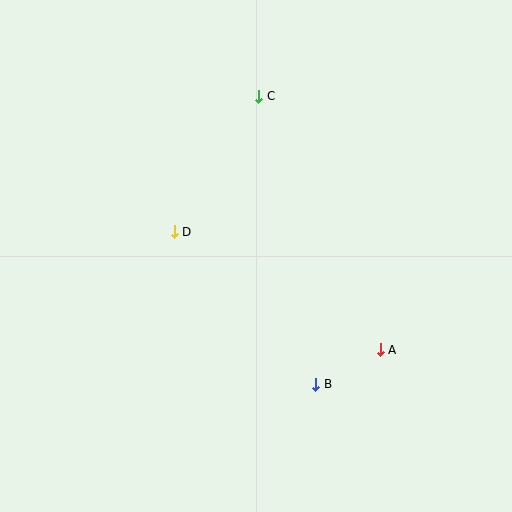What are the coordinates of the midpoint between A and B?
The midpoint between A and B is at (348, 367).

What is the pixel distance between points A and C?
The distance between A and C is 281 pixels.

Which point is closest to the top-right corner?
Point C is closest to the top-right corner.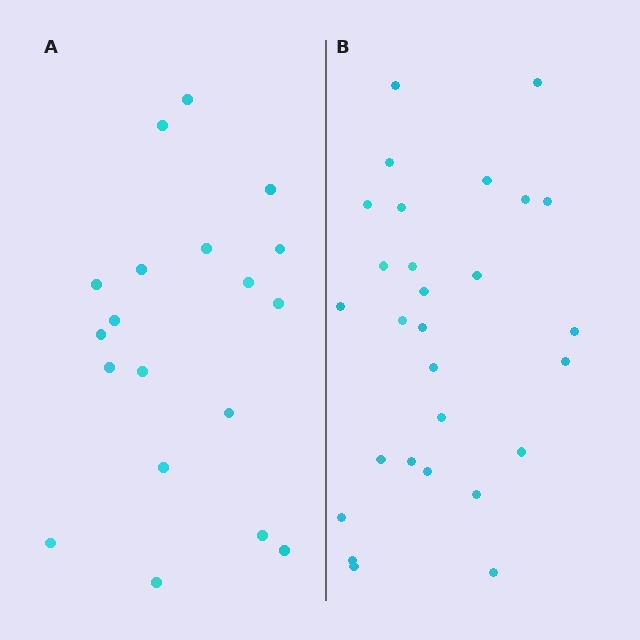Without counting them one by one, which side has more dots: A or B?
Region B (the right region) has more dots.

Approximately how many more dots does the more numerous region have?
Region B has roughly 8 or so more dots than region A.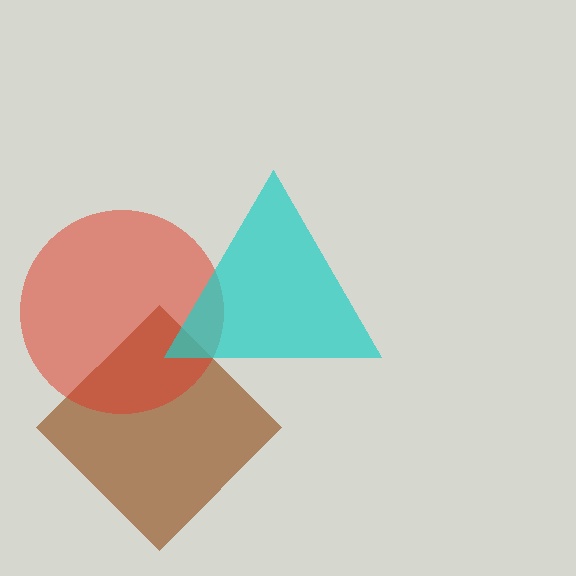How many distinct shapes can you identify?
There are 3 distinct shapes: a brown diamond, a red circle, a cyan triangle.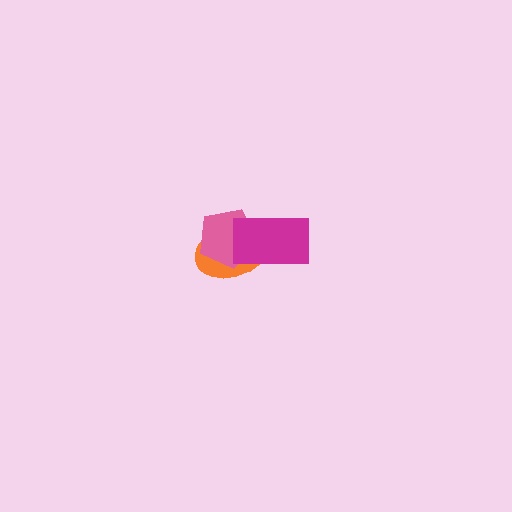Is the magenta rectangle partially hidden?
No, no other shape covers it.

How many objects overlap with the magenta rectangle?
2 objects overlap with the magenta rectangle.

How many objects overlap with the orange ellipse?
2 objects overlap with the orange ellipse.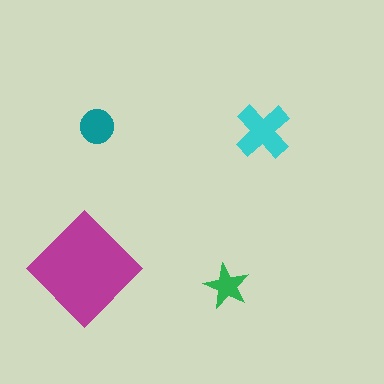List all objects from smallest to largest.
The green star, the teal circle, the cyan cross, the magenta diamond.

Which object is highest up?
The teal circle is topmost.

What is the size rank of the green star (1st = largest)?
4th.